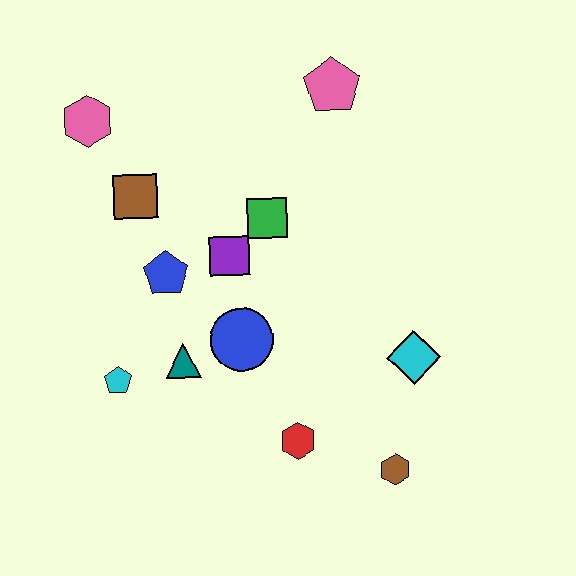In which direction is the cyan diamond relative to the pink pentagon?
The cyan diamond is below the pink pentagon.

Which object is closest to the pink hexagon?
The brown square is closest to the pink hexagon.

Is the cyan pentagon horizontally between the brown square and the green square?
No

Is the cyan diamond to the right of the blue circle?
Yes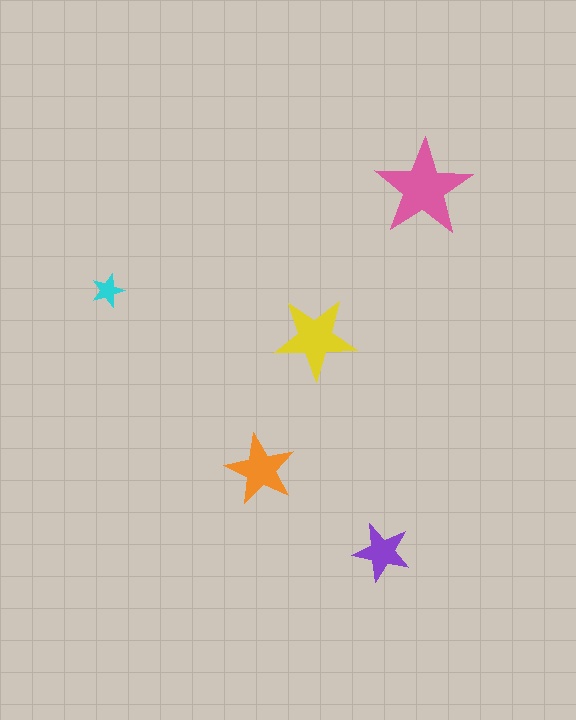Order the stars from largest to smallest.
the pink one, the yellow one, the orange one, the purple one, the cyan one.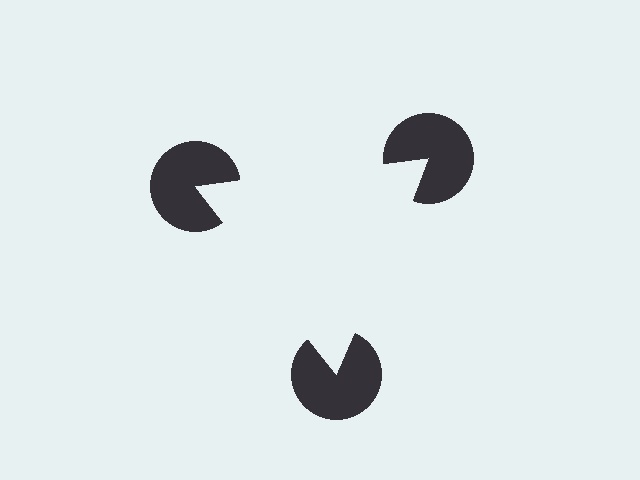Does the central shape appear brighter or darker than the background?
It typically appears slightly brighter than the background, even though no actual brightness change is drawn.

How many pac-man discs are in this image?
There are 3 — one at each vertex of the illusory triangle.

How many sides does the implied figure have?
3 sides.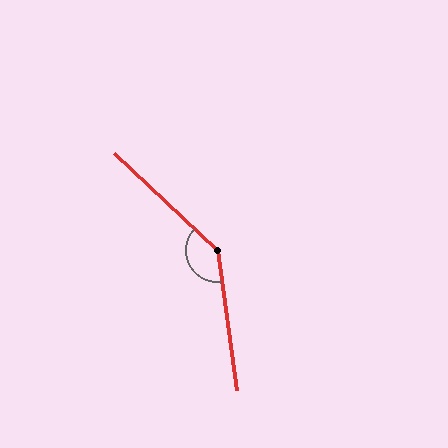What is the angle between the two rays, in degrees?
Approximately 141 degrees.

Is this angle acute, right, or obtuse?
It is obtuse.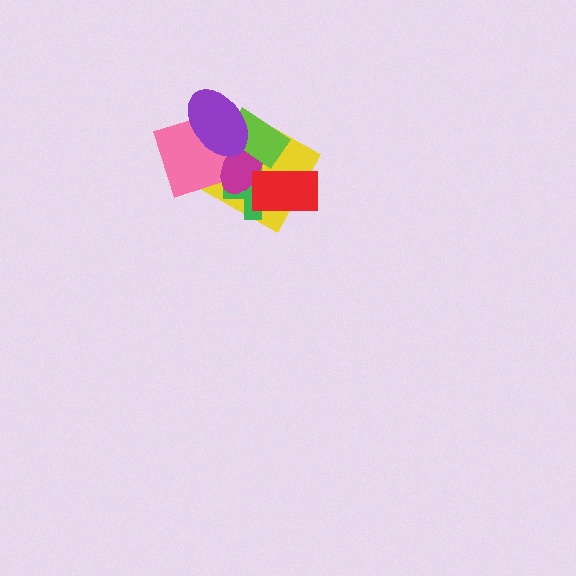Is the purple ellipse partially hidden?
No, no other shape covers it.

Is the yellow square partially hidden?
Yes, it is partially covered by another shape.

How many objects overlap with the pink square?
3 objects overlap with the pink square.